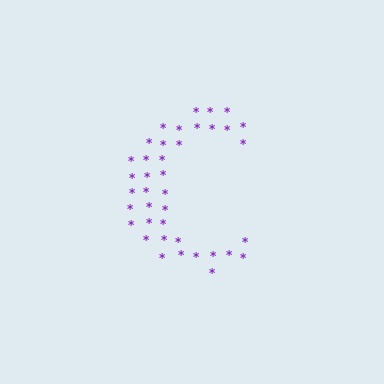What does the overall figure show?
The overall figure shows the letter C.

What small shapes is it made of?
It is made of small asterisks.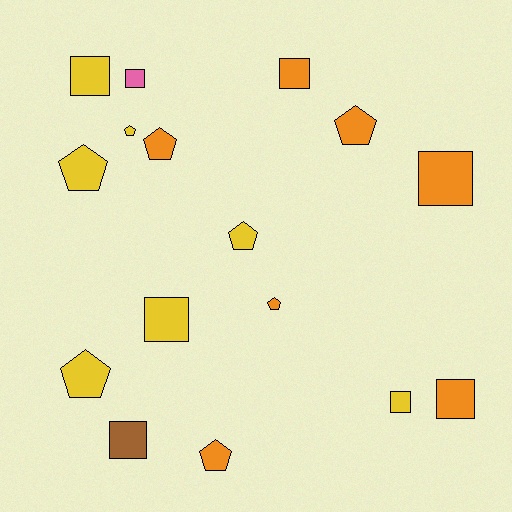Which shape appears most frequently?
Square, with 8 objects.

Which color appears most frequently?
Yellow, with 7 objects.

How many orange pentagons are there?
There are 4 orange pentagons.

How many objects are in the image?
There are 16 objects.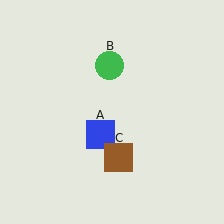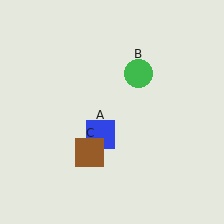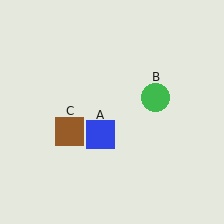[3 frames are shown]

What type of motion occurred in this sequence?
The green circle (object B), brown square (object C) rotated clockwise around the center of the scene.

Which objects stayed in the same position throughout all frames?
Blue square (object A) remained stationary.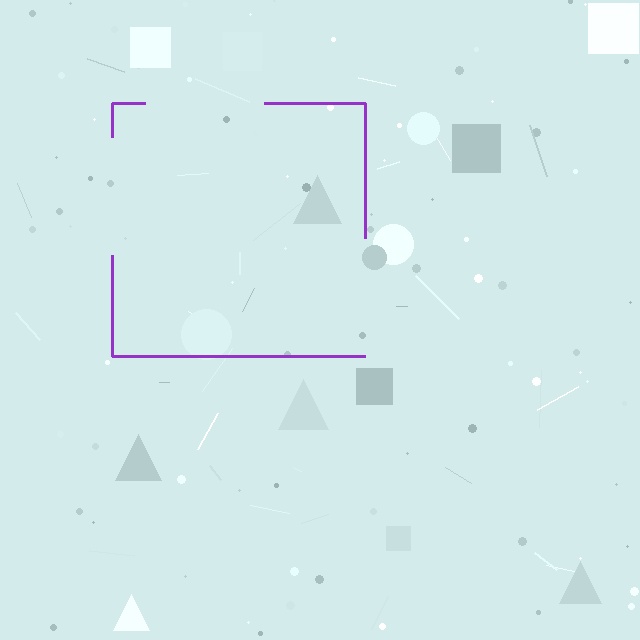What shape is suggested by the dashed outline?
The dashed outline suggests a square.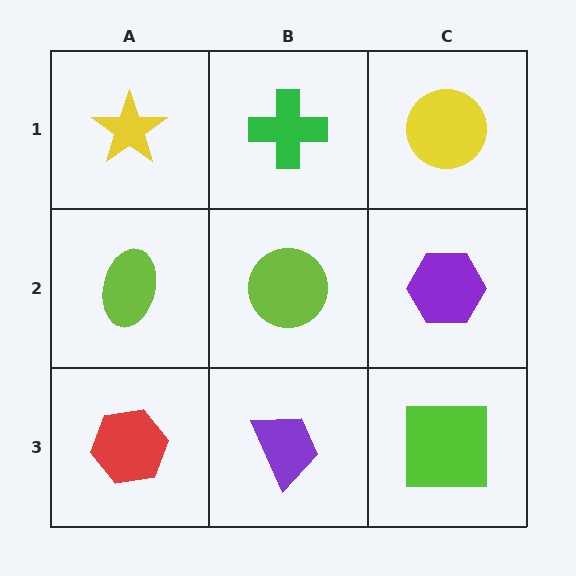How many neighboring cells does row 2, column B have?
4.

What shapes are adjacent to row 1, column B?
A lime circle (row 2, column B), a yellow star (row 1, column A), a yellow circle (row 1, column C).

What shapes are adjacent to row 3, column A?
A lime ellipse (row 2, column A), a purple trapezoid (row 3, column B).